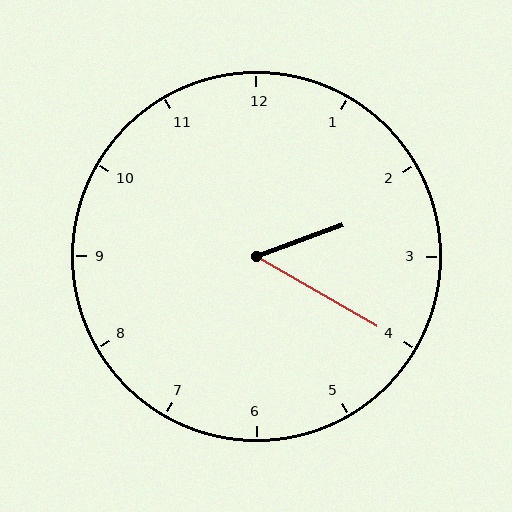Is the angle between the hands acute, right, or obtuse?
It is acute.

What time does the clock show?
2:20.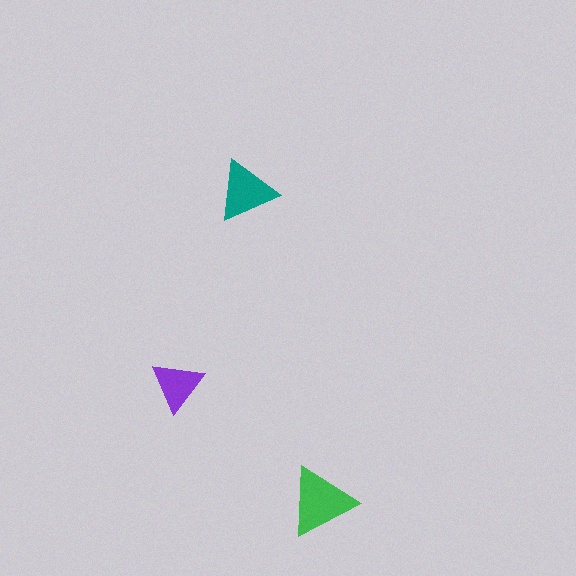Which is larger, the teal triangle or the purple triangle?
The teal one.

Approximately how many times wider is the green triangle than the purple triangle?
About 1.5 times wider.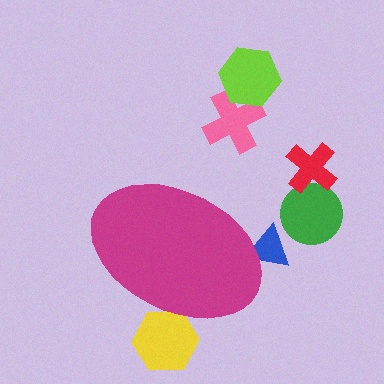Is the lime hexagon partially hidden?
No, the lime hexagon is fully visible.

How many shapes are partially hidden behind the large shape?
2 shapes are partially hidden.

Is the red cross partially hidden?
No, the red cross is fully visible.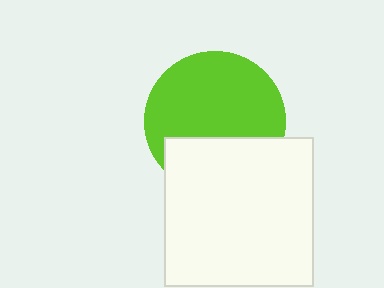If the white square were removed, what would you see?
You would see the complete lime circle.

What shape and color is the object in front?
The object in front is a white square.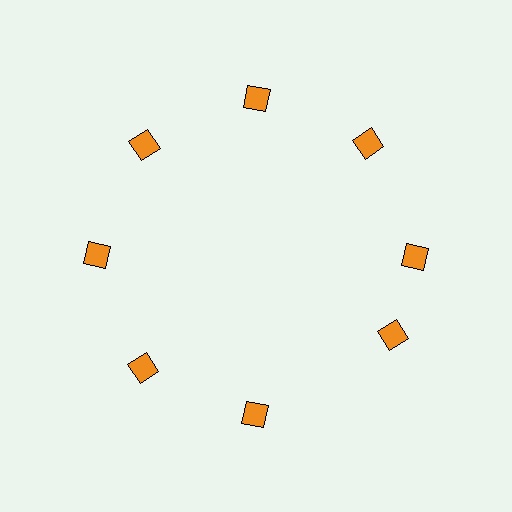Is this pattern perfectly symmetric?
No. The 8 orange diamonds are arranged in a ring, but one element near the 4 o'clock position is rotated out of alignment along the ring, breaking the 8-fold rotational symmetry.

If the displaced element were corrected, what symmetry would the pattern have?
It would have 8-fold rotational symmetry — the pattern would map onto itself every 45 degrees.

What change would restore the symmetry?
The symmetry would be restored by rotating it back into even spacing with its neighbors so that all 8 diamonds sit at equal angles and equal distance from the center.